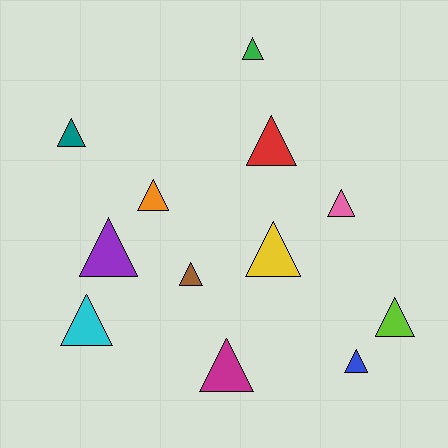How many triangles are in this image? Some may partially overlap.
There are 12 triangles.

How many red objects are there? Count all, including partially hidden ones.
There is 1 red object.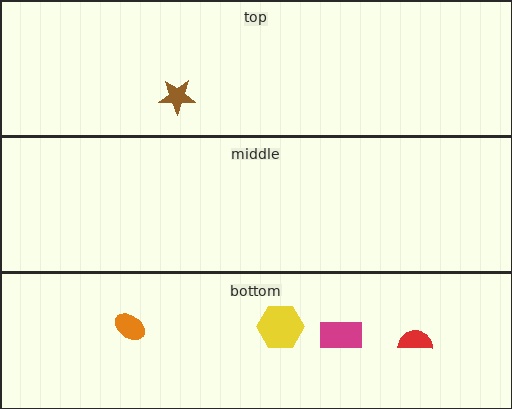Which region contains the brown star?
The top region.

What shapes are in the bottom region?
The yellow hexagon, the magenta rectangle, the orange ellipse, the red semicircle.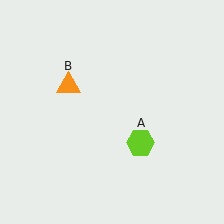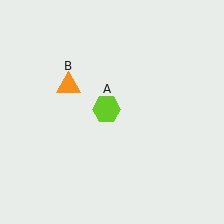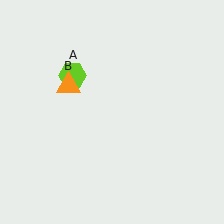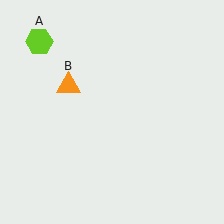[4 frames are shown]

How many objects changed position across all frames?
1 object changed position: lime hexagon (object A).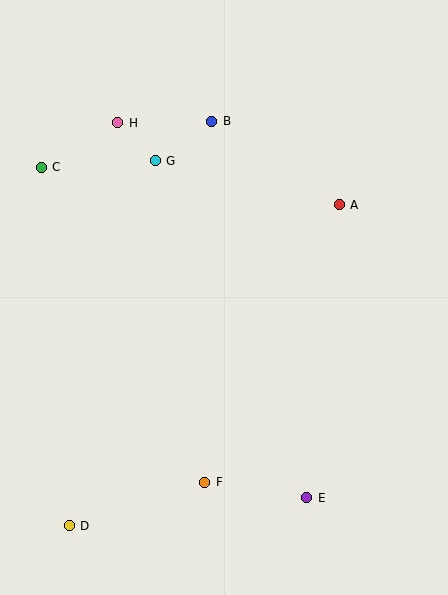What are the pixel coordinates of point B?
Point B is at (212, 121).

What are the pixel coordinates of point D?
Point D is at (69, 526).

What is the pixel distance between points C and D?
The distance between C and D is 360 pixels.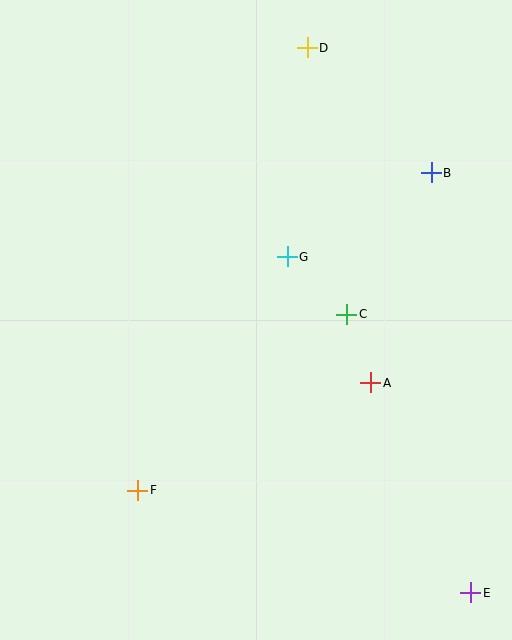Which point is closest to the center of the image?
Point G at (287, 257) is closest to the center.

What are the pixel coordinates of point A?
Point A is at (371, 383).